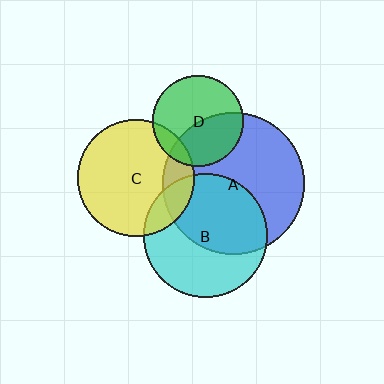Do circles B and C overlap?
Yes.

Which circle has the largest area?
Circle A (blue).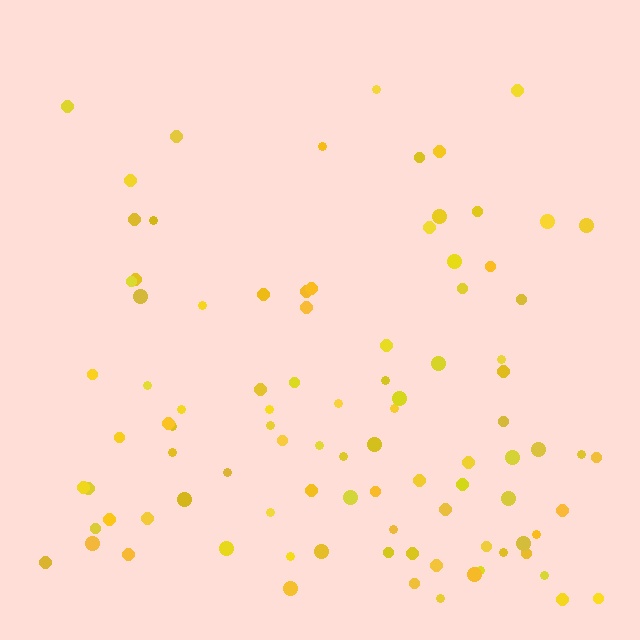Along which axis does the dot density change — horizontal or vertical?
Vertical.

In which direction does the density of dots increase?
From top to bottom, with the bottom side densest.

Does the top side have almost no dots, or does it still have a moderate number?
Still a moderate number, just noticeably fewer than the bottom.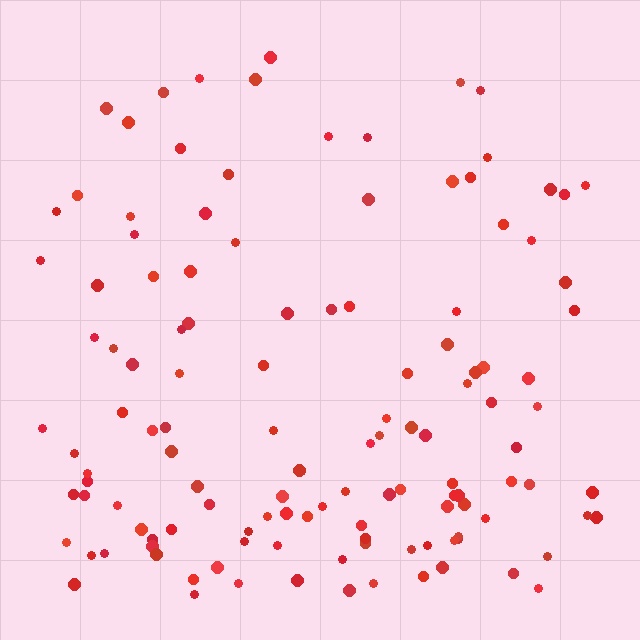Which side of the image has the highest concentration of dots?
The bottom.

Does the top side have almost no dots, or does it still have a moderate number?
Still a moderate number, just noticeably fewer than the bottom.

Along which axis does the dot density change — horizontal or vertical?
Vertical.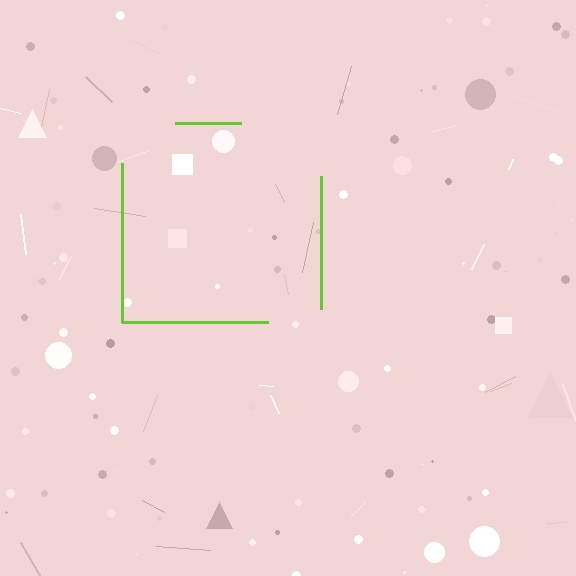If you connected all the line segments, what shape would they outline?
They would outline a square.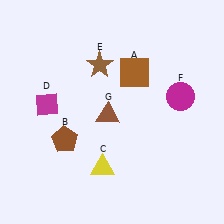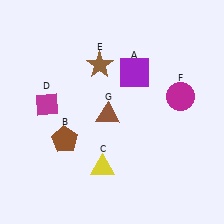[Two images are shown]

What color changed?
The square (A) changed from brown in Image 1 to purple in Image 2.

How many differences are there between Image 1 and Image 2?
There is 1 difference between the two images.